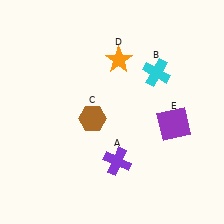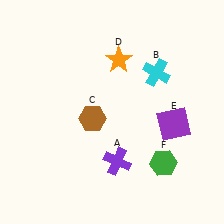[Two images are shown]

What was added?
A green hexagon (F) was added in Image 2.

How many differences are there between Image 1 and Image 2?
There is 1 difference between the two images.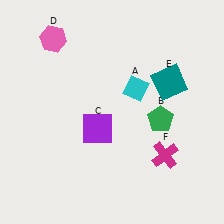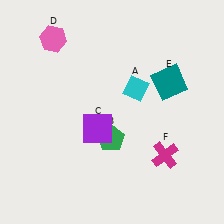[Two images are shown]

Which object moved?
The green pentagon (B) moved left.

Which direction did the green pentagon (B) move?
The green pentagon (B) moved left.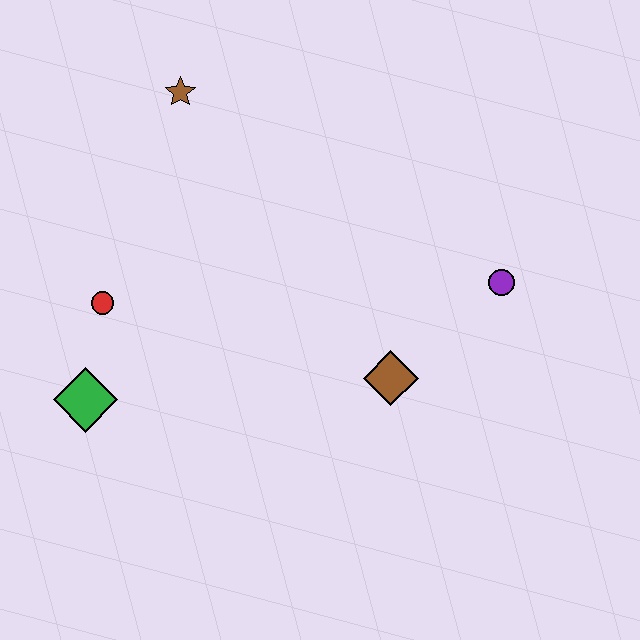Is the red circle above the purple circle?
No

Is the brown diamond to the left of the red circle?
No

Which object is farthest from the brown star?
The purple circle is farthest from the brown star.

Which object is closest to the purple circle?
The brown diamond is closest to the purple circle.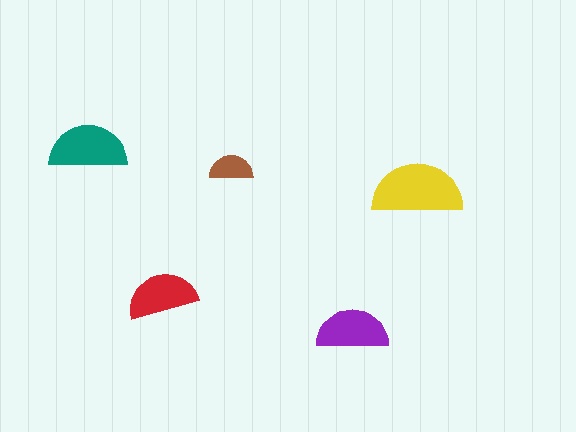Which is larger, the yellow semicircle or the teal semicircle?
The yellow one.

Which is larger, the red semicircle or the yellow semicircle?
The yellow one.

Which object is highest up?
The teal semicircle is topmost.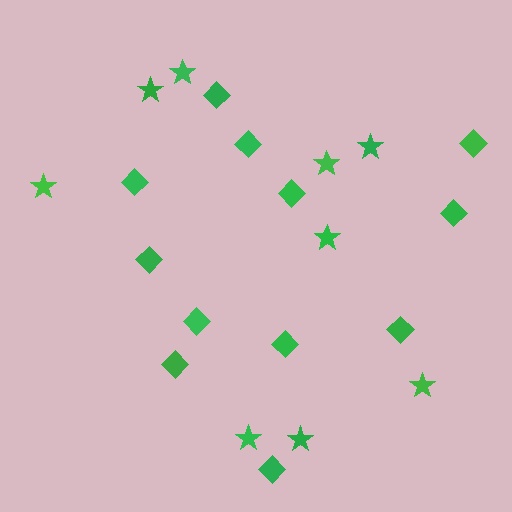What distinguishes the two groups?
There are 2 groups: one group of stars (9) and one group of diamonds (12).